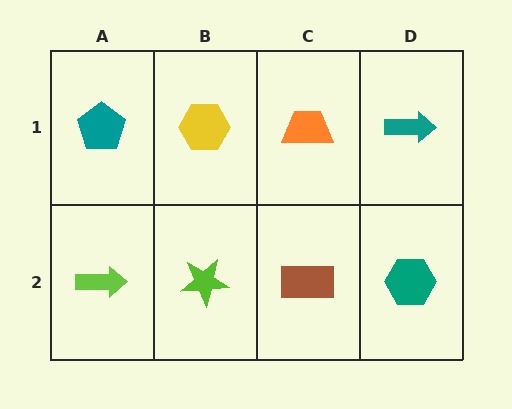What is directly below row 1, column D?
A teal hexagon.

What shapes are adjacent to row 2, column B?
A yellow hexagon (row 1, column B), a lime arrow (row 2, column A), a brown rectangle (row 2, column C).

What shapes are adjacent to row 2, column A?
A teal pentagon (row 1, column A), a lime star (row 2, column B).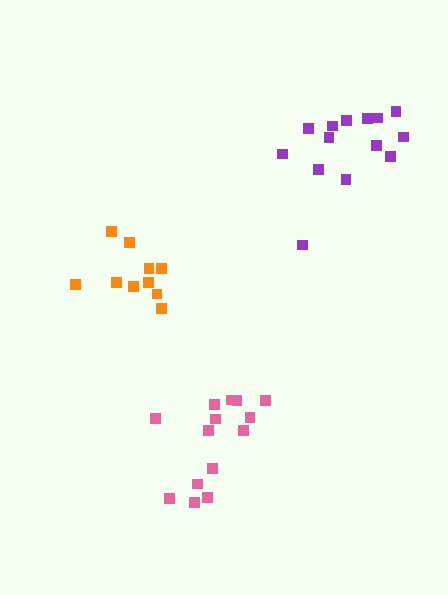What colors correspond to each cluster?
The clusters are colored: pink, purple, orange.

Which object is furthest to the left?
The orange cluster is leftmost.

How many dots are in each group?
Group 1: 14 dots, Group 2: 14 dots, Group 3: 10 dots (38 total).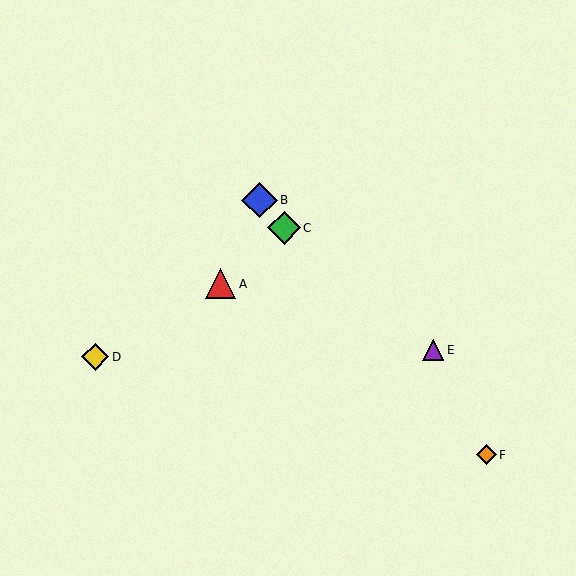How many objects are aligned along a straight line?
3 objects (B, C, F) are aligned along a straight line.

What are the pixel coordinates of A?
Object A is at (221, 284).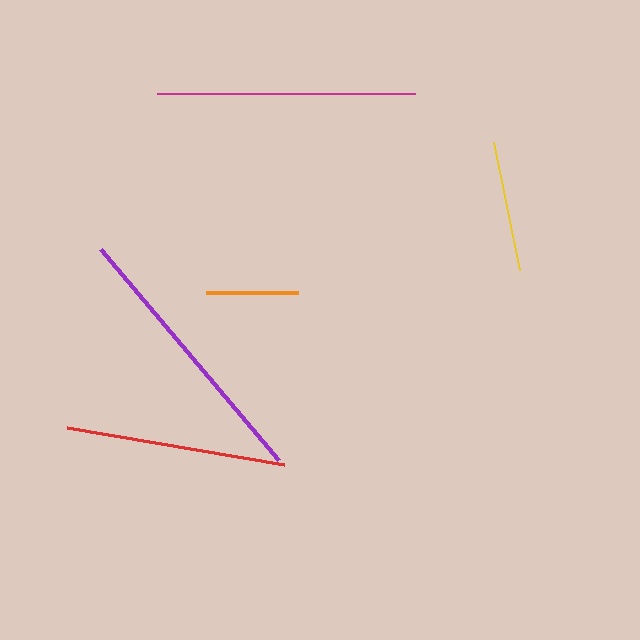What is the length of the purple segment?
The purple segment is approximately 276 pixels long.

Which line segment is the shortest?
The orange line is the shortest at approximately 92 pixels.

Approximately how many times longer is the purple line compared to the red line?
The purple line is approximately 1.3 times the length of the red line.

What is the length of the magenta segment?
The magenta segment is approximately 258 pixels long.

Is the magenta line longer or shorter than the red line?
The magenta line is longer than the red line.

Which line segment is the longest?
The purple line is the longest at approximately 276 pixels.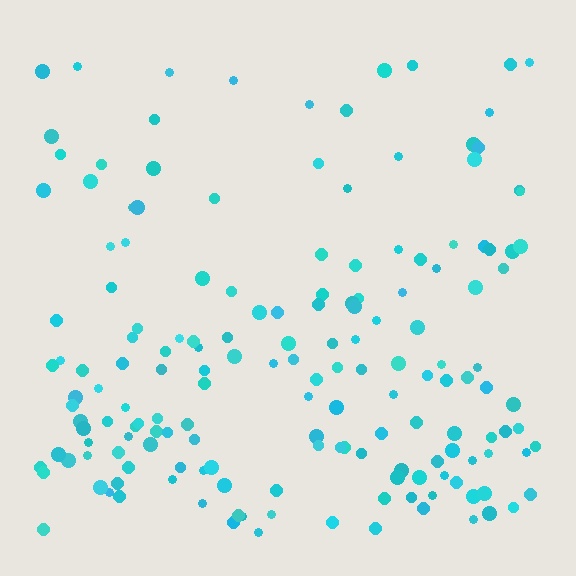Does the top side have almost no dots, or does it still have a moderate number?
Still a moderate number, just noticeably fewer than the bottom.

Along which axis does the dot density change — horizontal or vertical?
Vertical.